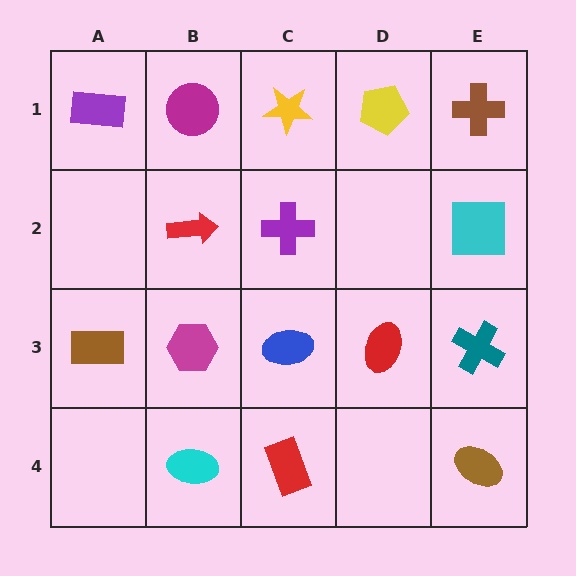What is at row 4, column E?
A brown ellipse.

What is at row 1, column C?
A yellow star.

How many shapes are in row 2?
3 shapes.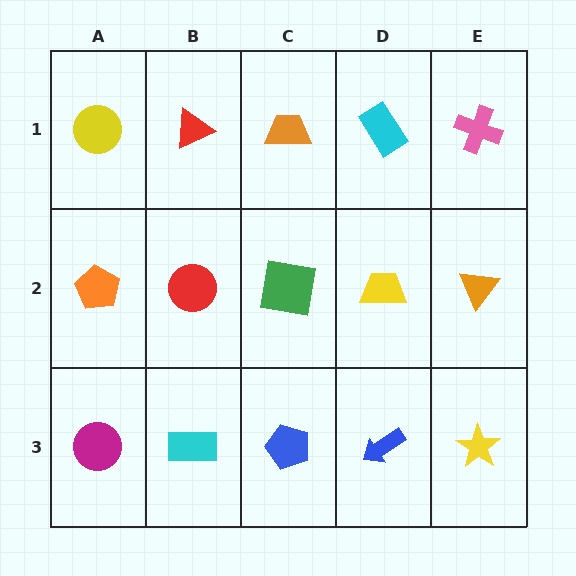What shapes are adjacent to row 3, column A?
An orange pentagon (row 2, column A), a cyan rectangle (row 3, column B).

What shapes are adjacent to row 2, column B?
A red triangle (row 1, column B), a cyan rectangle (row 3, column B), an orange pentagon (row 2, column A), a green square (row 2, column C).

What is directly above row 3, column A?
An orange pentagon.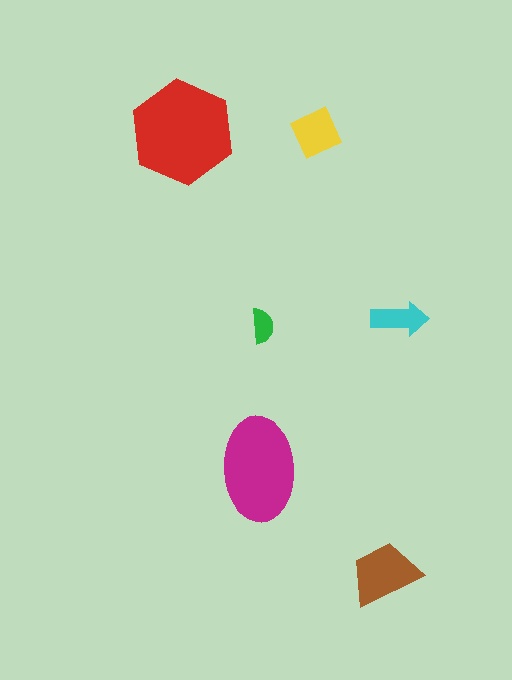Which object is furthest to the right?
The cyan arrow is rightmost.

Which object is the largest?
The red hexagon.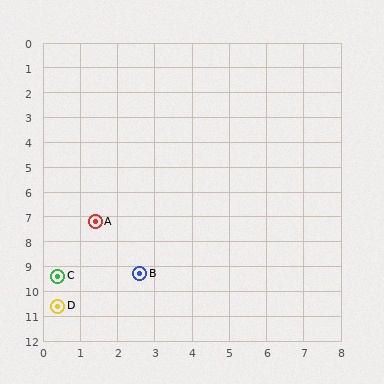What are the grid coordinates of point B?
Point B is at approximately (2.6, 9.3).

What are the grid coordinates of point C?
Point C is at approximately (0.4, 9.4).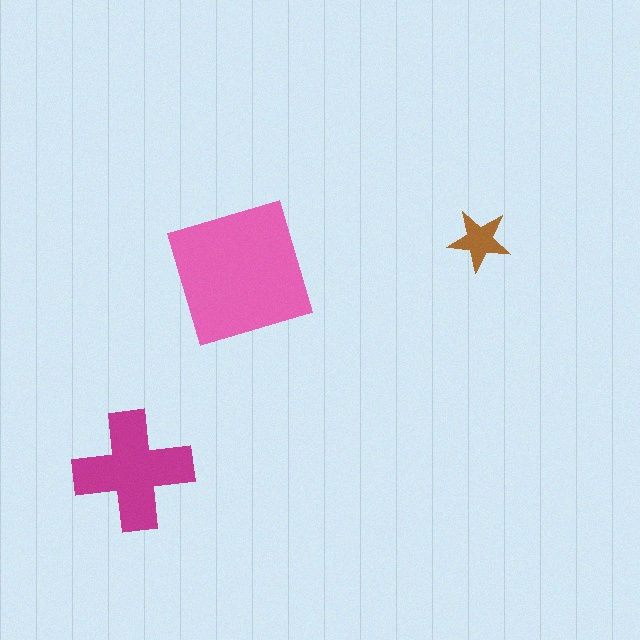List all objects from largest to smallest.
The pink square, the magenta cross, the brown star.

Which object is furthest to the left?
The magenta cross is leftmost.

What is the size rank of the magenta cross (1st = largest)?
2nd.